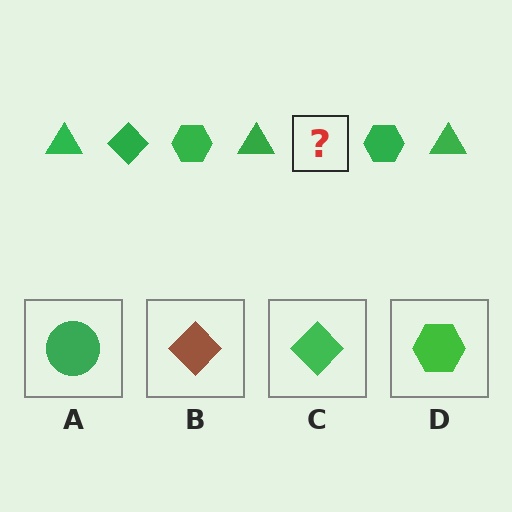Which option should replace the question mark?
Option C.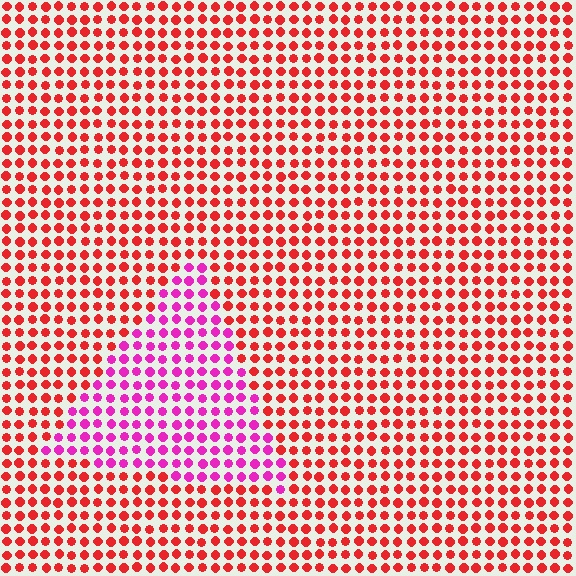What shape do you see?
I see a triangle.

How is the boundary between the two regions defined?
The boundary is defined purely by a slight shift in hue (about 46 degrees). Spacing, size, and orientation are identical on both sides.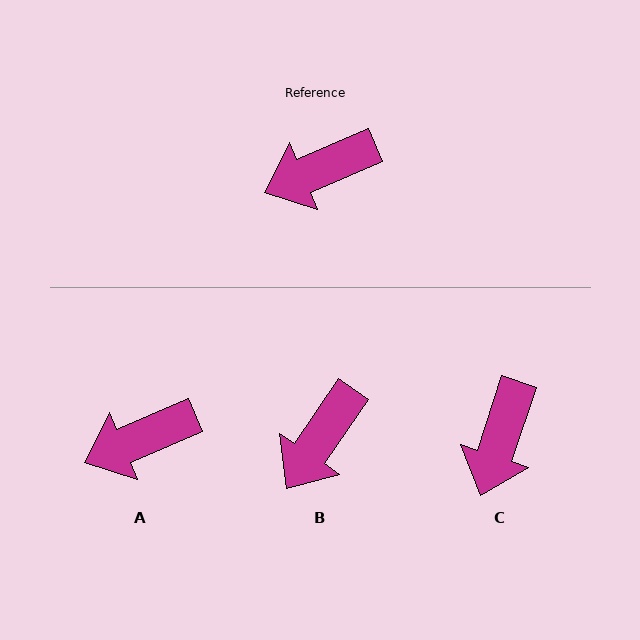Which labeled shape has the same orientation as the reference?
A.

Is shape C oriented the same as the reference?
No, it is off by about 48 degrees.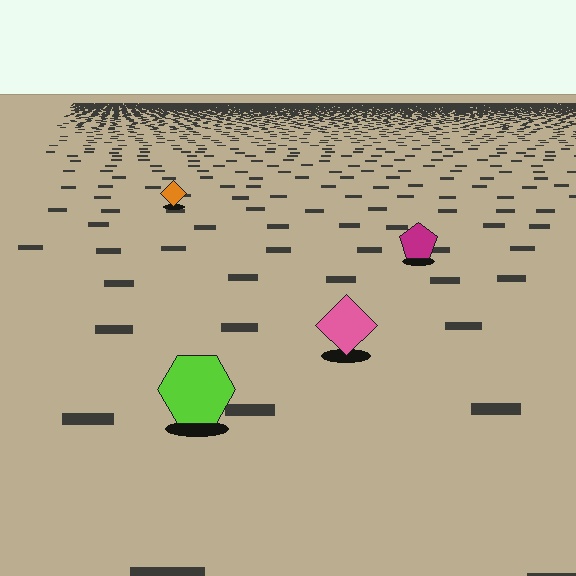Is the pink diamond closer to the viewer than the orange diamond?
Yes. The pink diamond is closer — you can tell from the texture gradient: the ground texture is coarser near it.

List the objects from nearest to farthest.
From nearest to farthest: the lime hexagon, the pink diamond, the magenta pentagon, the orange diamond.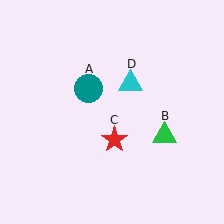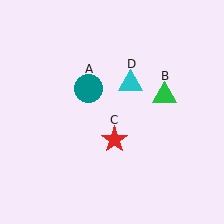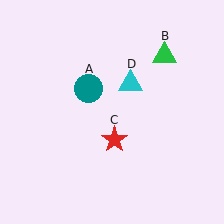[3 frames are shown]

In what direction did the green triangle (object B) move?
The green triangle (object B) moved up.